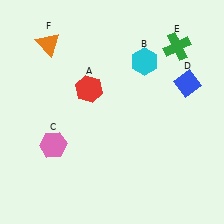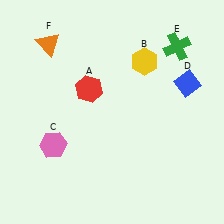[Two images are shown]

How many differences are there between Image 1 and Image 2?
There is 1 difference between the two images.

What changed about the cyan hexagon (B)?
In Image 1, B is cyan. In Image 2, it changed to yellow.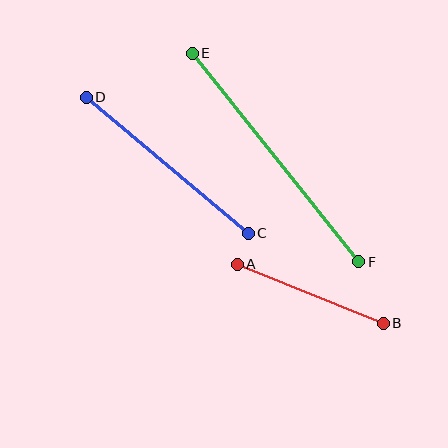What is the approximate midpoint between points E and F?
The midpoint is at approximately (275, 158) pixels.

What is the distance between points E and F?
The distance is approximately 267 pixels.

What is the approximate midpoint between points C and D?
The midpoint is at approximately (167, 165) pixels.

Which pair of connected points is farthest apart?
Points E and F are farthest apart.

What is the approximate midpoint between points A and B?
The midpoint is at approximately (310, 294) pixels.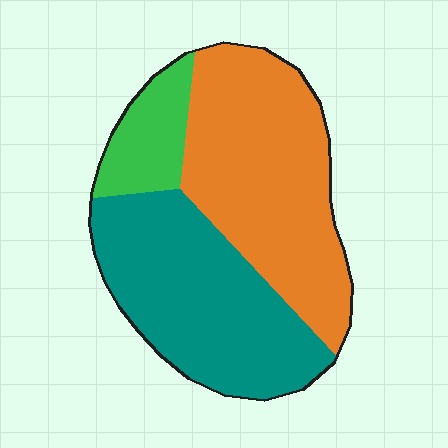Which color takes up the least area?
Green, at roughly 10%.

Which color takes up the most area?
Orange, at roughly 45%.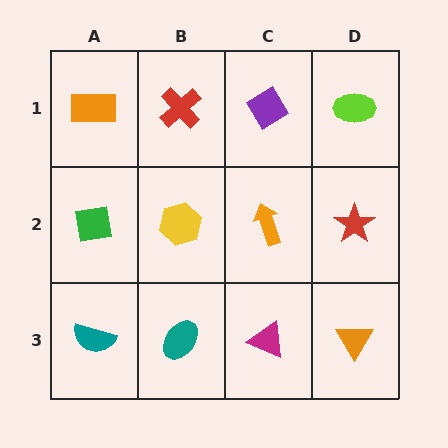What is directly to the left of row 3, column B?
A teal semicircle.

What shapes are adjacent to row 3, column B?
A yellow hexagon (row 2, column B), a teal semicircle (row 3, column A), a magenta triangle (row 3, column C).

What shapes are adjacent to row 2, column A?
An orange rectangle (row 1, column A), a teal semicircle (row 3, column A), a yellow hexagon (row 2, column B).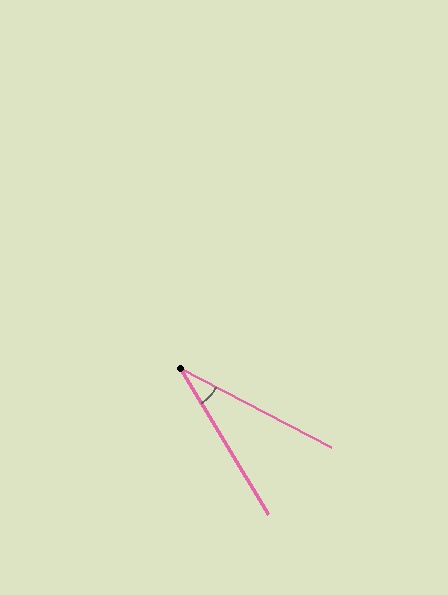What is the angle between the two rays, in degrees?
Approximately 31 degrees.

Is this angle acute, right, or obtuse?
It is acute.